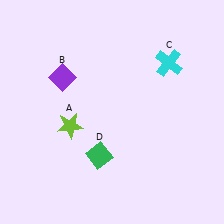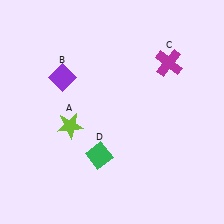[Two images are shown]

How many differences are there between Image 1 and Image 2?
There is 1 difference between the two images.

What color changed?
The cross (C) changed from cyan in Image 1 to magenta in Image 2.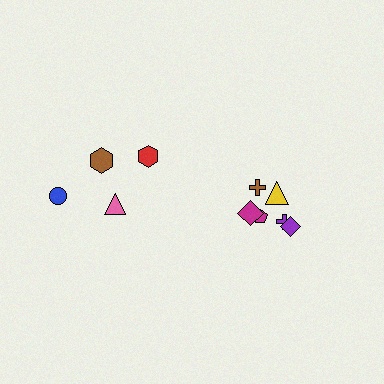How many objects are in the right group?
There are 6 objects.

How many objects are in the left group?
There are 4 objects.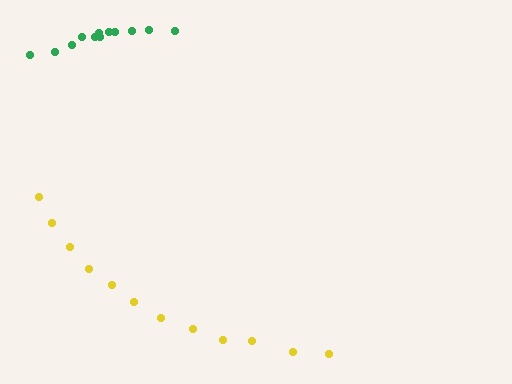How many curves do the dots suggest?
There are 2 distinct paths.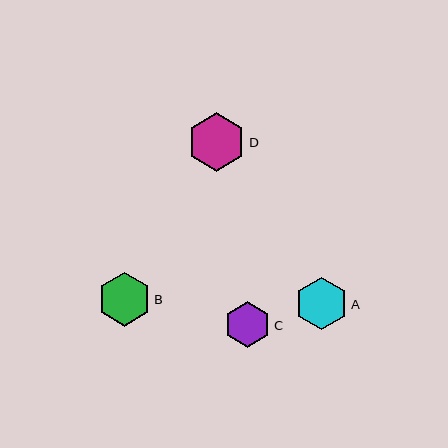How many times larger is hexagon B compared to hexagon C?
Hexagon B is approximately 1.2 times the size of hexagon C.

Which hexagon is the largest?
Hexagon D is the largest with a size of approximately 59 pixels.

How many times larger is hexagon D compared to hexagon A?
Hexagon D is approximately 1.1 times the size of hexagon A.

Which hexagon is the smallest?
Hexagon C is the smallest with a size of approximately 46 pixels.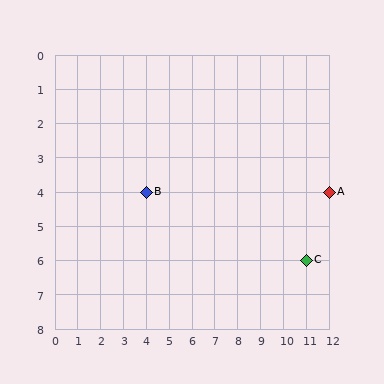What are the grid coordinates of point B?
Point B is at grid coordinates (4, 4).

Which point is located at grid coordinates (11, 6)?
Point C is at (11, 6).